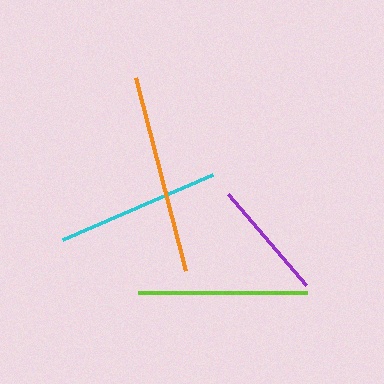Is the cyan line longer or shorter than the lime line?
The lime line is longer than the cyan line.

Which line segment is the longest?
The orange line is the longest at approximately 199 pixels.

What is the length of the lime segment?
The lime segment is approximately 169 pixels long.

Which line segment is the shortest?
The purple line is the shortest at approximately 120 pixels.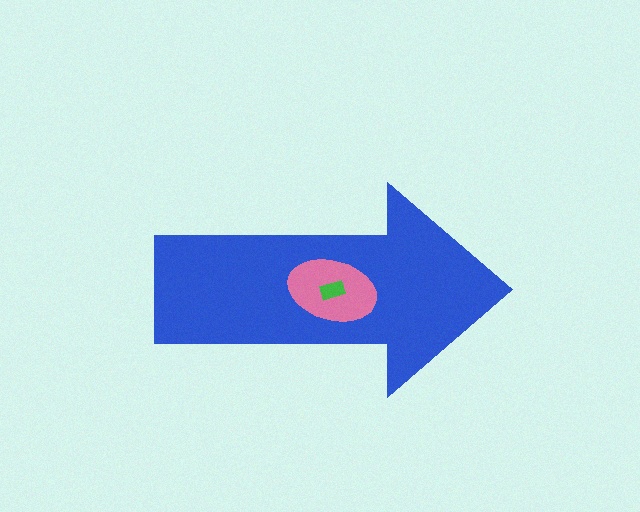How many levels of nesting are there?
3.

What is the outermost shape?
The blue arrow.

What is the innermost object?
The green rectangle.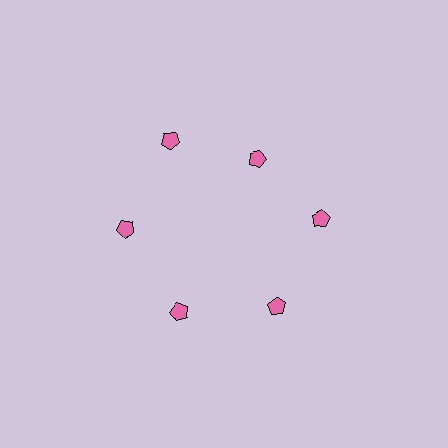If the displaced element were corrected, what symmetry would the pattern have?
It would have 6-fold rotational symmetry — the pattern would map onto itself every 60 degrees.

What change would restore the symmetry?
The symmetry would be restored by moving it outward, back onto the ring so that all 6 pentagons sit at equal angles and equal distance from the center.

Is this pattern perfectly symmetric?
No. The 6 pink pentagons are arranged in a ring, but one element near the 1 o'clock position is pulled inward toward the center, breaking the 6-fold rotational symmetry.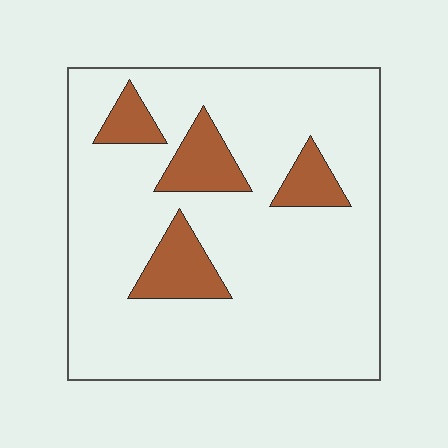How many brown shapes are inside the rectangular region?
4.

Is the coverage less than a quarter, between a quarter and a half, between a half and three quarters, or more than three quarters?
Less than a quarter.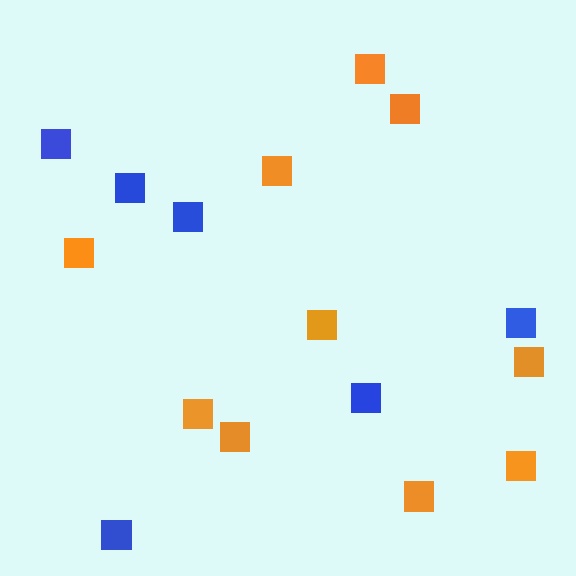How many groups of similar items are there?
There are 2 groups: one group of orange squares (10) and one group of blue squares (6).